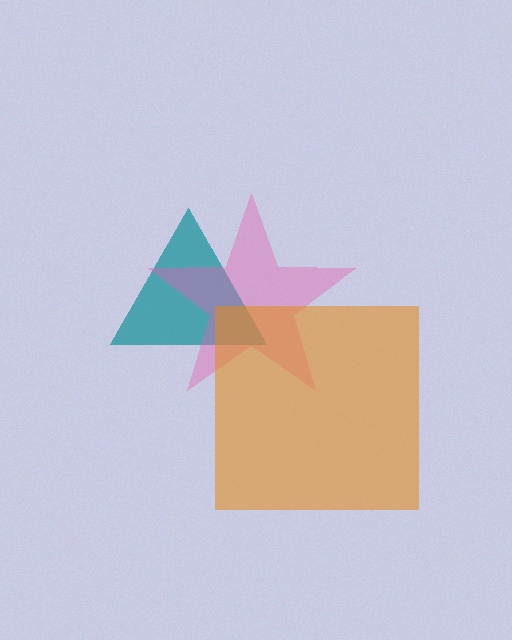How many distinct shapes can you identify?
There are 3 distinct shapes: a teal triangle, a pink star, an orange square.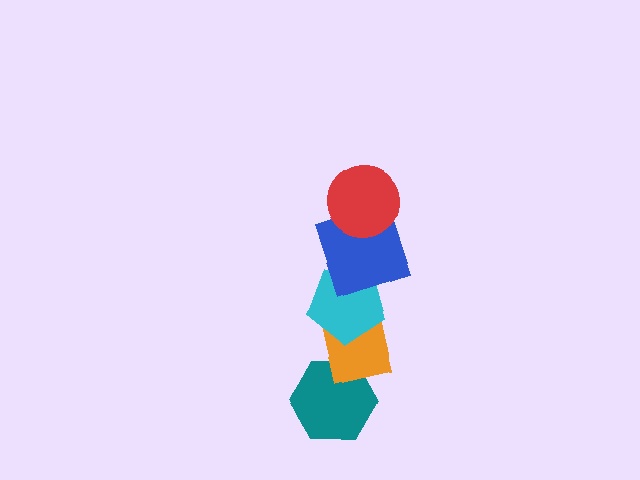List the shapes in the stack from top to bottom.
From top to bottom: the red circle, the blue square, the cyan pentagon, the orange square, the teal hexagon.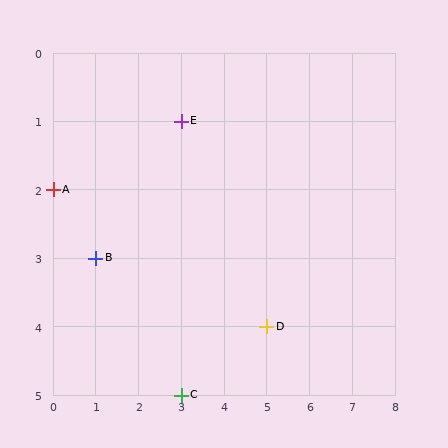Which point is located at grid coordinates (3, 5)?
Point C is at (3, 5).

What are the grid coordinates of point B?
Point B is at grid coordinates (1, 3).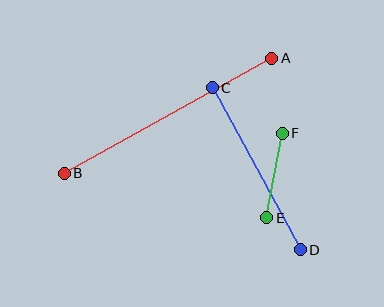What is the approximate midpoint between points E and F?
The midpoint is at approximately (274, 175) pixels.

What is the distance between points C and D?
The distance is approximately 185 pixels.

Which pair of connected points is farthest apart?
Points A and B are farthest apart.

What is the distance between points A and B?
The distance is approximately 237 pixels.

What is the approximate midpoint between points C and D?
The midpoint is at approximately (256, 169) pixels.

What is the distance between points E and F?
The distance is approximately 86 pixels.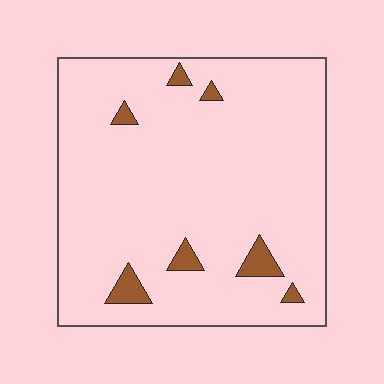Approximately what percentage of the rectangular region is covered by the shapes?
Approximately 5%.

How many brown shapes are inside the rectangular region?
7.